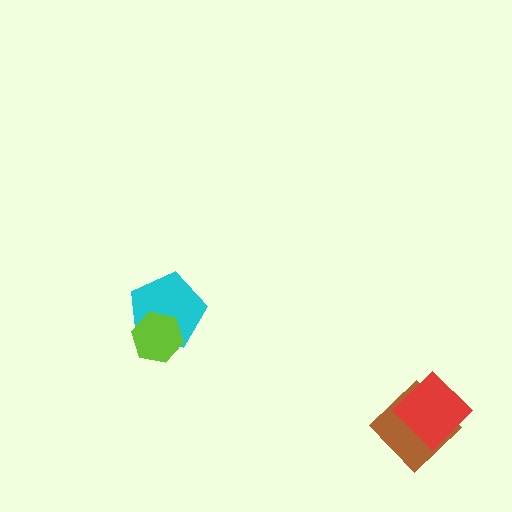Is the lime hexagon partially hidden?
No, no other shape covers it.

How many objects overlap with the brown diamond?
1 object overlaps with the brown diamond.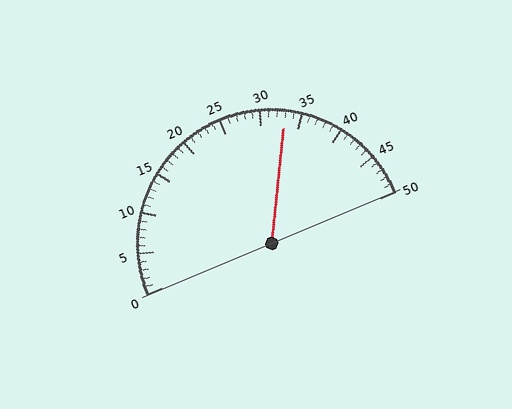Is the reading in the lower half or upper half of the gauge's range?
The reading is in the upper half of the range (0 to 50).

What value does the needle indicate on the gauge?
The needle indicates approximately 33.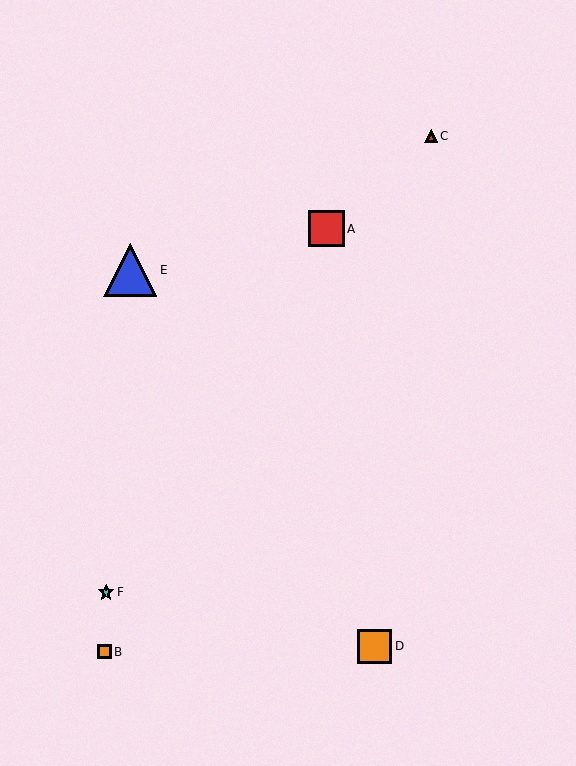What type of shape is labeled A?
Shape A is a red square.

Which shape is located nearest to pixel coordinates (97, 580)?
The cyan star (labeled F) at (106, 592) is nearest to that location.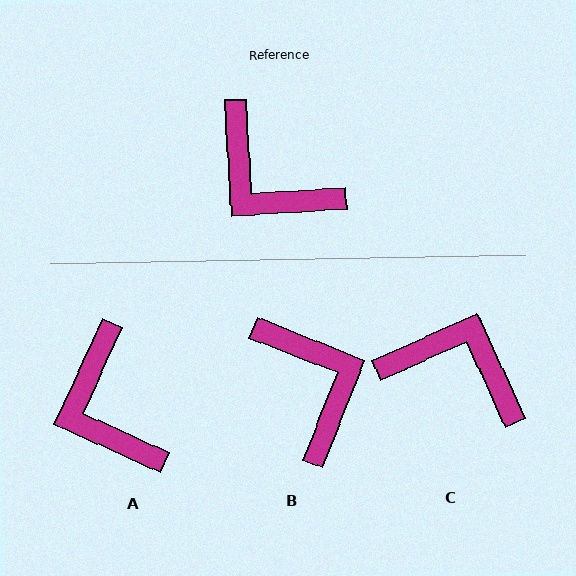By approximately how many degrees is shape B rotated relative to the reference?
Approximately 155 degrees counter-clockwise.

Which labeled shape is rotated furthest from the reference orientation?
C, about 159 degrees away.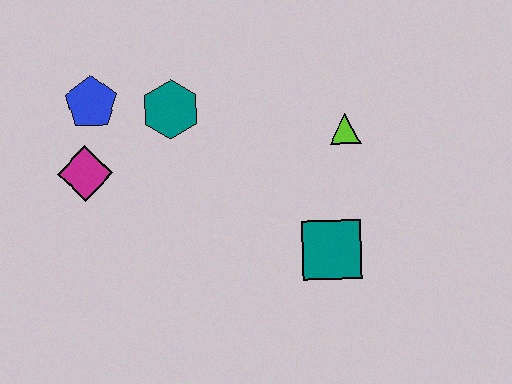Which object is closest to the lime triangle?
The teal square is closest to the lime triangle.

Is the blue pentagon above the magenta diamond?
Yes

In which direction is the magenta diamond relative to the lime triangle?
The magenta diamond is to the left of the lime triangle.